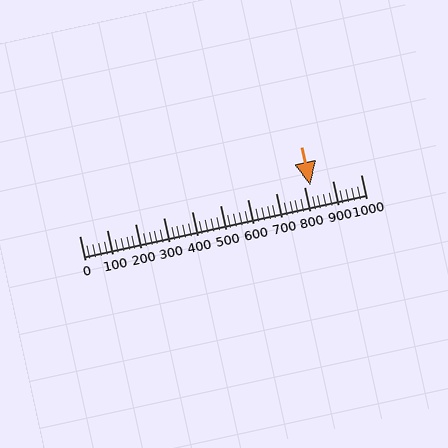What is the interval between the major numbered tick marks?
The major tick marks are spaced 100 units apart.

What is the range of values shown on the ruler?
The ruler shows values from 0 to 1000.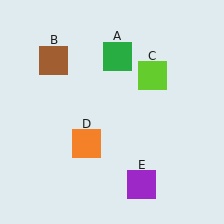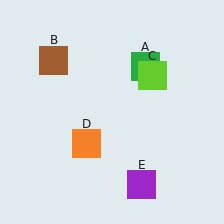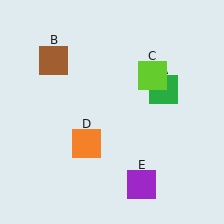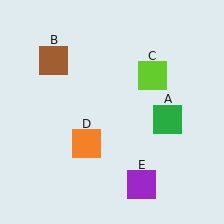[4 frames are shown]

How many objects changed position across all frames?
1 object changed position: green square (object A).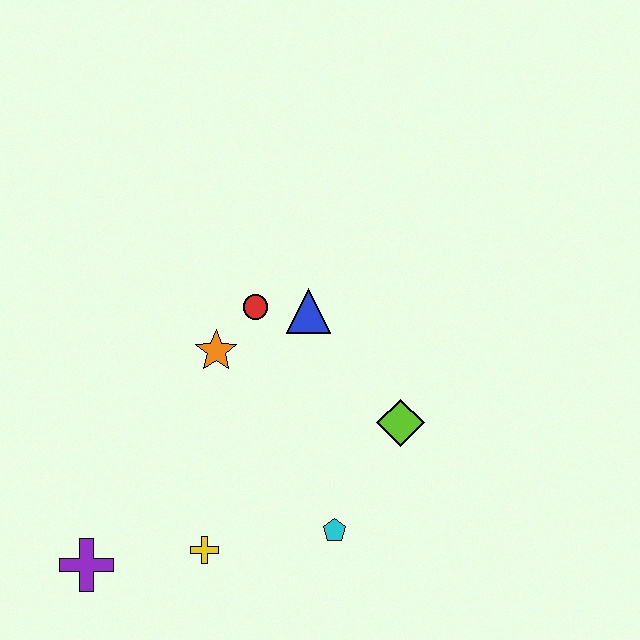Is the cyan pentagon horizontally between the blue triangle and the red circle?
No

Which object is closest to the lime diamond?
The cyan pentagon is closest to the lime diamond.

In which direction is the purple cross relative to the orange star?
The purple cross is below the orange star.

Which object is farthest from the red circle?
The purple cross is farthest from the red circle.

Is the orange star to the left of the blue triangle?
Yes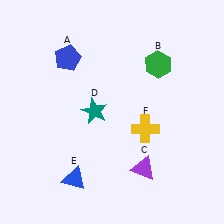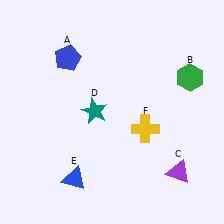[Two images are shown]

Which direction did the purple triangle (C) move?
The purple triangle (C) moved right.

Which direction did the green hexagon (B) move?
The green hexagon (B) moved right.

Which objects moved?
The objects that moved are: the green hexagon (B), the purple triangle (C).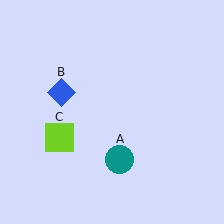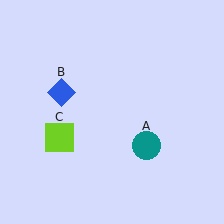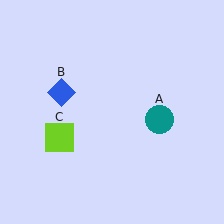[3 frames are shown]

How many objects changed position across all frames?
1 object changed position: teal circle (object A).